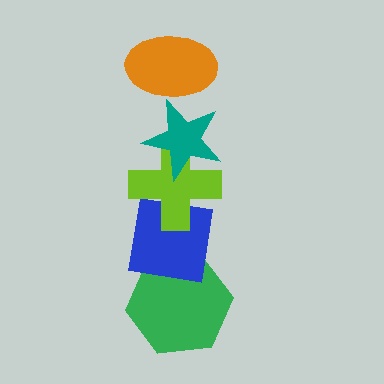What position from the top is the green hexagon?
The green hexagon is 5th from the top.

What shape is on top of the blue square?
The lime cross is on top of the blue square.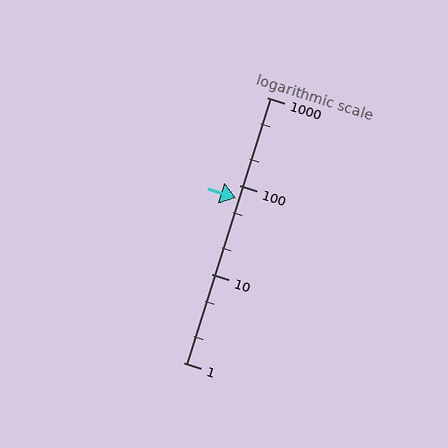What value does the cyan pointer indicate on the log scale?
The pointer indicates approximately 72.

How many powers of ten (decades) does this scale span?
The scale spans 3 decades, from 1 to 1000.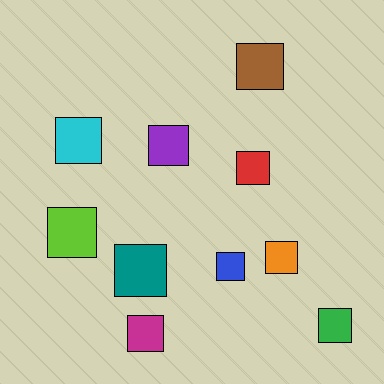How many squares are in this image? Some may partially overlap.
There are 10 squares.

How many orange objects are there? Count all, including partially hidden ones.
There is 1 orange object.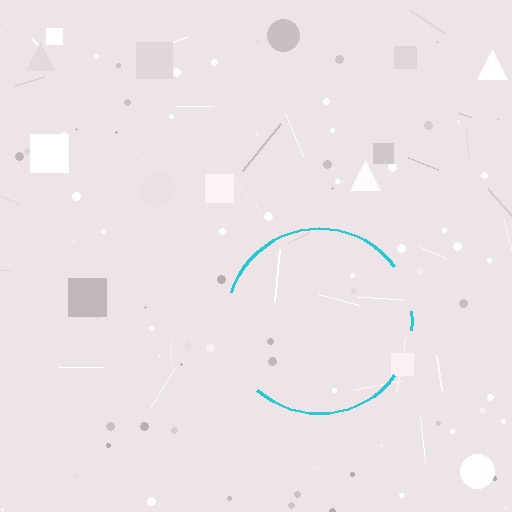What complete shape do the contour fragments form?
The contour fragments form a circle.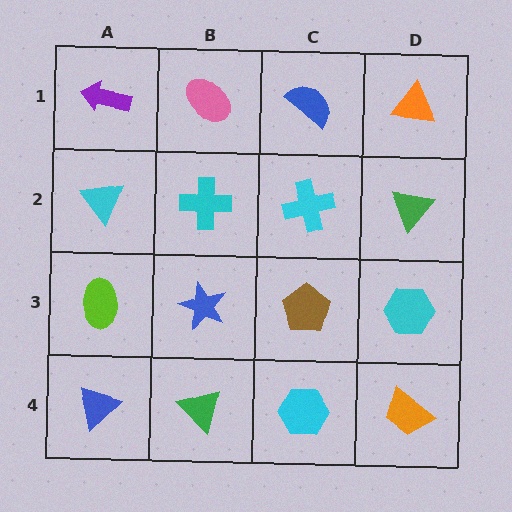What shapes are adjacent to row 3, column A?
A cyan triangle (row 2, column A), a blue triangle (row 4, column A), a blue star (row 3, column B).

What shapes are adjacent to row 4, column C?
A brown pentagon (row 3, column C), a green triangle (row 4, column B), an orange trapezoid (row 4, column D).